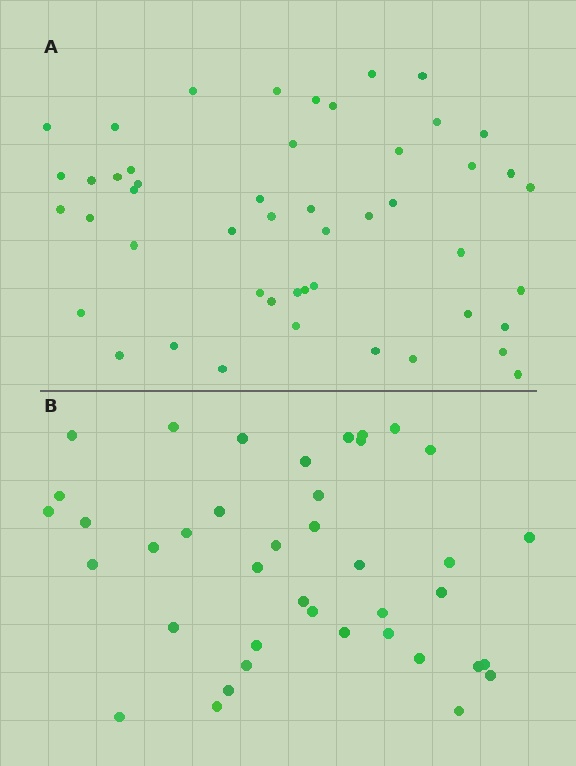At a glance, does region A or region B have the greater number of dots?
Region A (the top region) has more dots.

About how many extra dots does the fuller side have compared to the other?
Region A has roughly 8 or so more dots than region B.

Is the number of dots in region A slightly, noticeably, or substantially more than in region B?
Region A has only slightly more — the two regions are fairly close. The ratio is roughly 1.2 to 1.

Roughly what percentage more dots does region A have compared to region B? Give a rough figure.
About 20% more.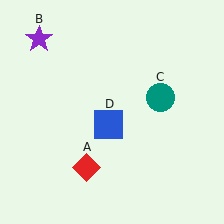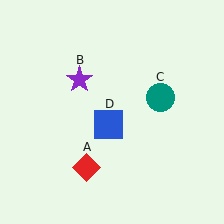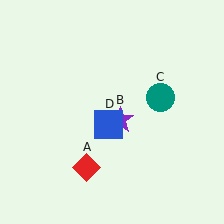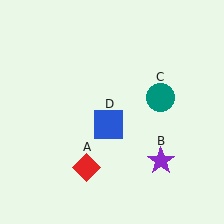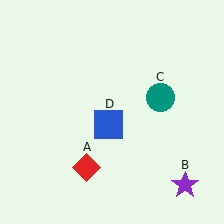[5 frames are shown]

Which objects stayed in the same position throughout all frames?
Red diamond (object A) and teal circle (object C) and blue square (object D) remained stationary.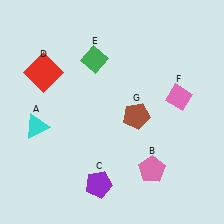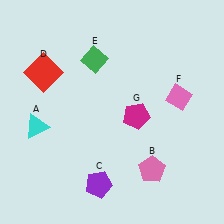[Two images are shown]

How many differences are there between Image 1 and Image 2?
There is 1 difference between the two images.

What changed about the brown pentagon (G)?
In Image 1, G is brown. In Image 2, it changed to magenta.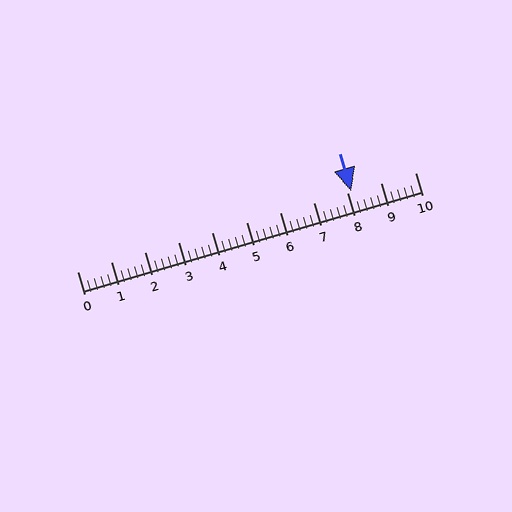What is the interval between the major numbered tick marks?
The major tick marks are spaced 1 units apart.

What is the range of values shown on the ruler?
The ruler shows values from 0 to 10.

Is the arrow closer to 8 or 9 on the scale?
The arrow is closer to 8.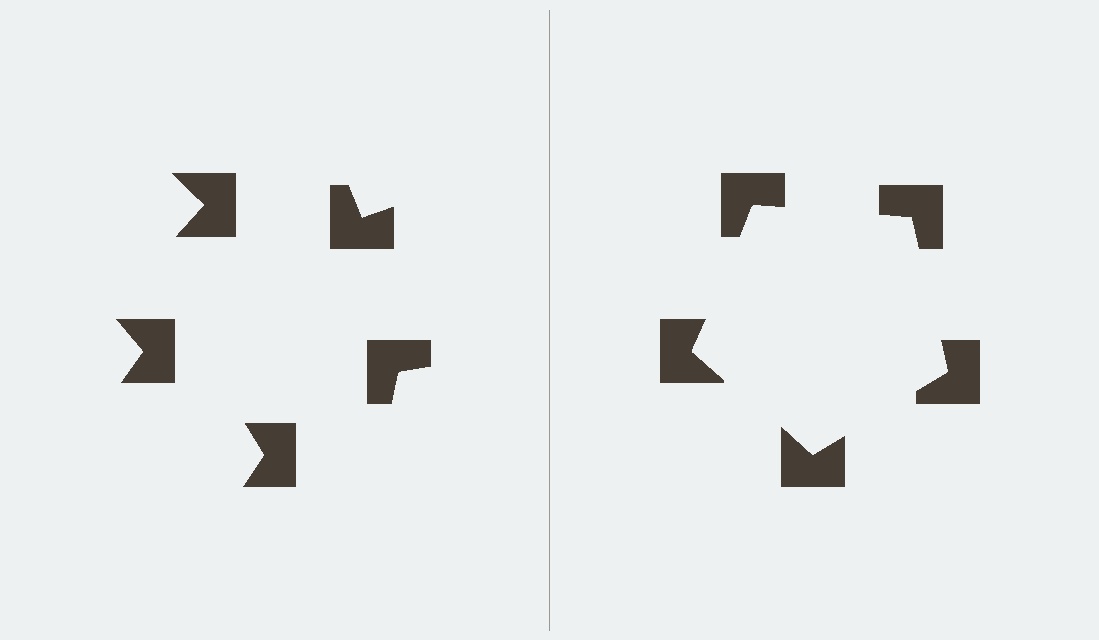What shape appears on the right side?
An illusory pentagon.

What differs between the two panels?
The notched squares are positioned identically on both sides; only the wedge orientations differ. On the right they align to a pentagon; on the left they are misaligned.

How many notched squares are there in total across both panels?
10 — 5 on each side.